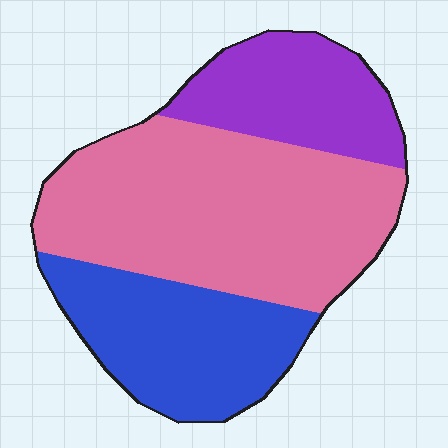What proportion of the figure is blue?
Blue covers around 30% of the figure.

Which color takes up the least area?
Purple, at roughly 20%.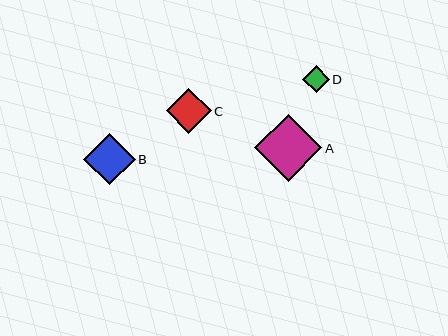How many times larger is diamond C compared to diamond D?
Diamond C is approximately 1.7 times the size of diamond D.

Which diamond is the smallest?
Diamond D is the smallest with a size of approximately 26 pixels.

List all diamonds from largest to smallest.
From largest to smallest: A, B, C, D.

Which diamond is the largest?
Diamond A is the largest with a size of approximately 68 pixels.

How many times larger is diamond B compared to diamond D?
Diamond B is approximately 2.0 times the size of diamond D.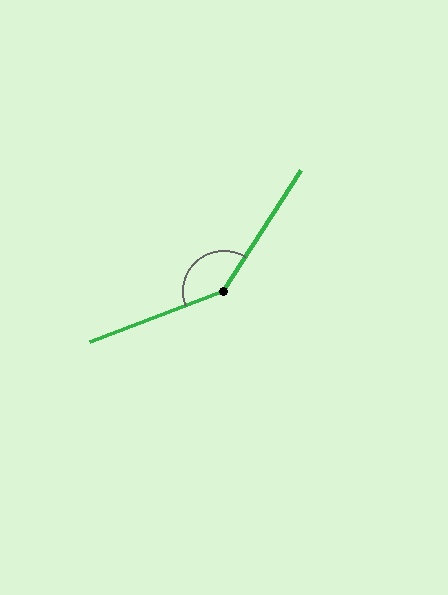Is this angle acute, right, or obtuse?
It is obtuse.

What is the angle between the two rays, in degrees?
Approximately 144 degrees.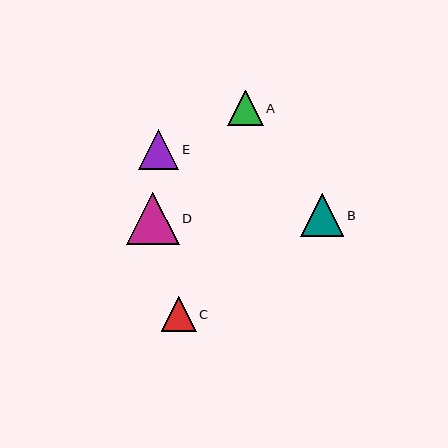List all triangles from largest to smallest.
From largest to smallest: D, B, E, A, C.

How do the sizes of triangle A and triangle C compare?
Triangle A and triangle C are approximately the same size.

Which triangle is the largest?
Triangle D is the largest with a size of approximately 53 pixels.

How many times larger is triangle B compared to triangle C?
Triangle B is approximately 1.2 times the size of triangle C.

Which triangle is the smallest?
Triangle C is the smallest with a size of approximately 35 pixels.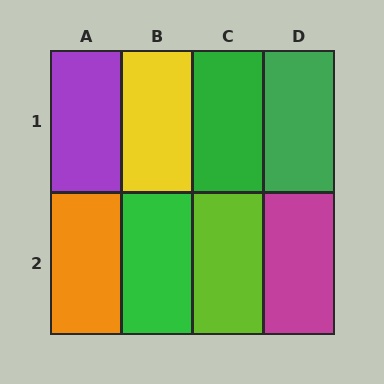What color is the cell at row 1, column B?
Yellow.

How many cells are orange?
1 cell is orange.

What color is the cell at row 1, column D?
Green.